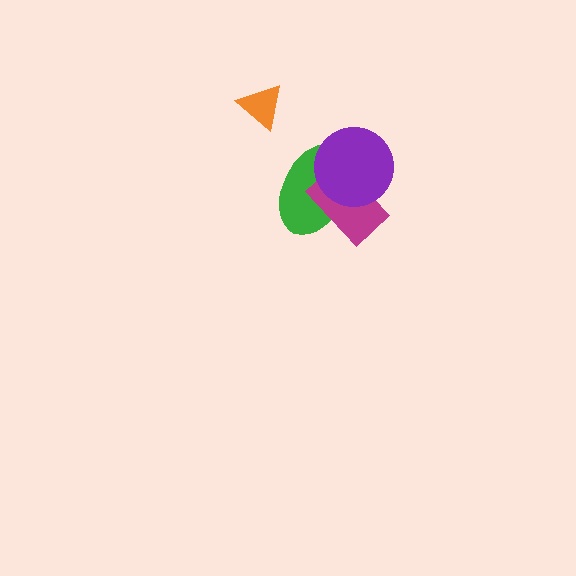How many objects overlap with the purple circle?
2 objects overlap with the purple circle.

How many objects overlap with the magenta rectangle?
2 objects overlap with the magenta rectangle.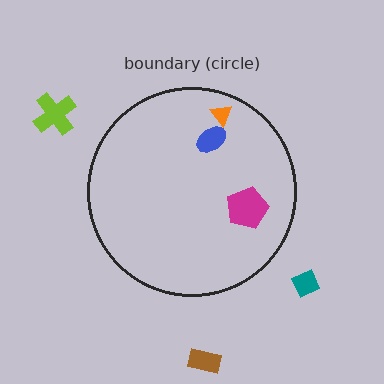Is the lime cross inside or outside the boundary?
Outside.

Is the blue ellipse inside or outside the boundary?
Inside.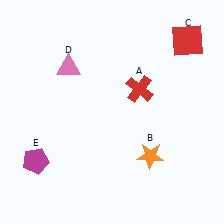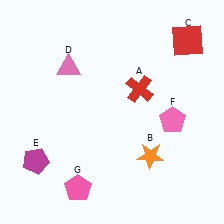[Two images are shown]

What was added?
A pink pentagon (F), a pink pentagon (G) were added in Image 2.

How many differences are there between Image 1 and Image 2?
There are 2 differences between the two images.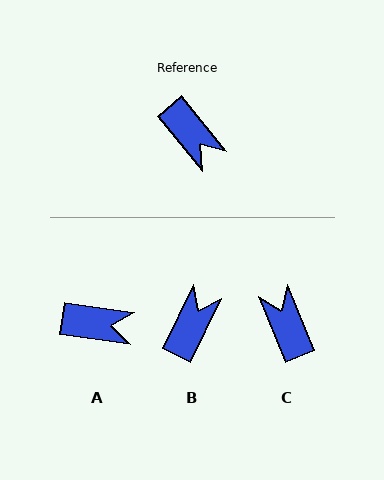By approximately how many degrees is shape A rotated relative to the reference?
Approximately 42 degrees counter-clockwise.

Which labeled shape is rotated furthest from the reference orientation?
C, about 163 degrees away.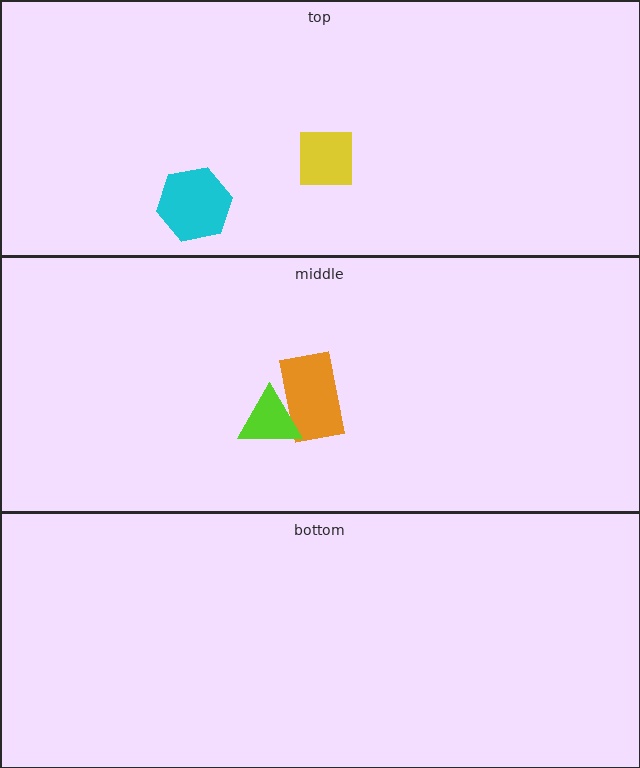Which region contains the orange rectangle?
The middle region.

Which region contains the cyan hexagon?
The top region.